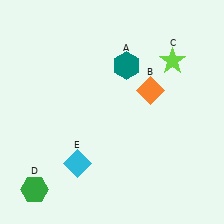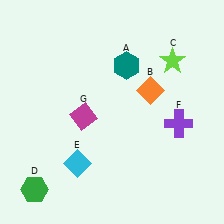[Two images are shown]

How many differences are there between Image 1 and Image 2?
There are 2 differences between the two images.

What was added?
A purple cross (F), a magenta diamond (G) were added in Image 2.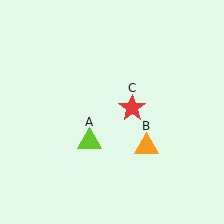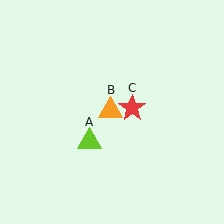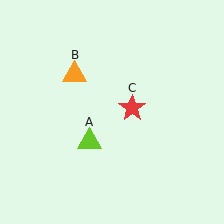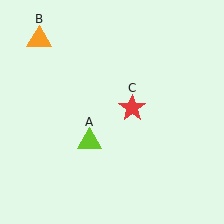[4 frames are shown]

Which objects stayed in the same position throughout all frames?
Lime triangle (object A) and red star (object C) remained stationary.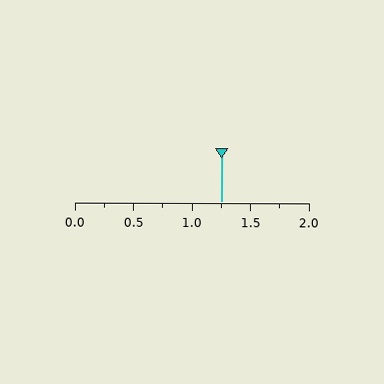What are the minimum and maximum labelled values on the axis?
The axis runs from 0.0 to 2.0.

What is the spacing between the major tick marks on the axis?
The major ticks are spaced 0.5 apart.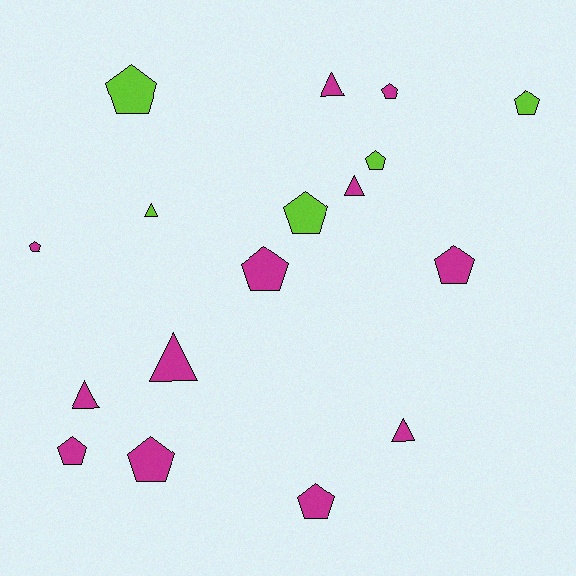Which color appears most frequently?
Magenta, with 12 objects.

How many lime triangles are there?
There is 1 lime triangle.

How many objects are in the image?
There are 17 objects.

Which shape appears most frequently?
Pentagon, with 11 objects.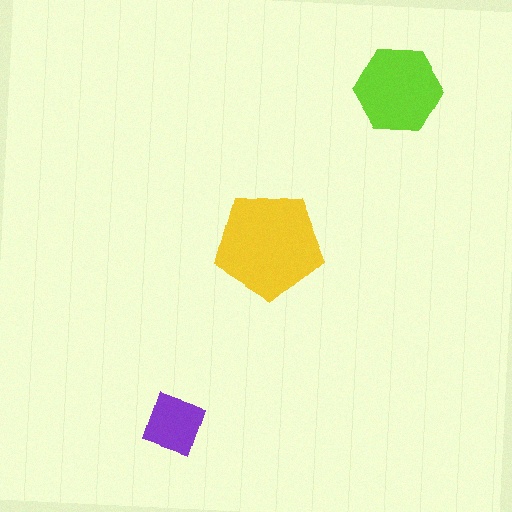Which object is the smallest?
The purple square.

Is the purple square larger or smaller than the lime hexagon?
Smaller.